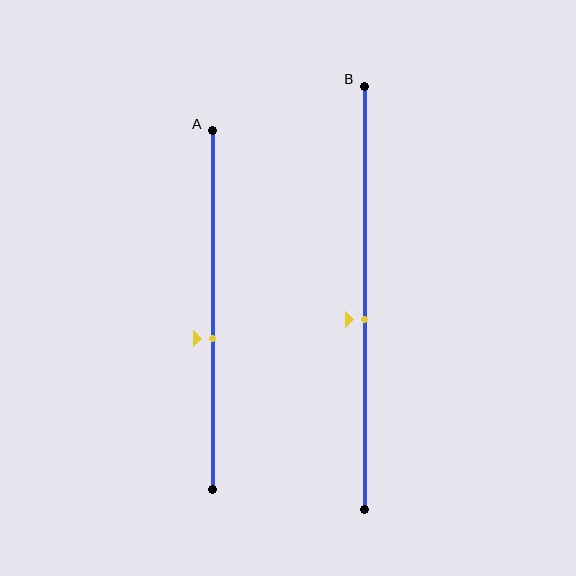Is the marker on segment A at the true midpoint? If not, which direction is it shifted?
No, the marker on segment A is shifted downward by about 8% of the segment length.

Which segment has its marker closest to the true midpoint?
Segment B has its marker closest to the true midpoint.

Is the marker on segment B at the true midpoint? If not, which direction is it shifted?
No, the marker on segment B is shifted downward by about 5% of the segment length.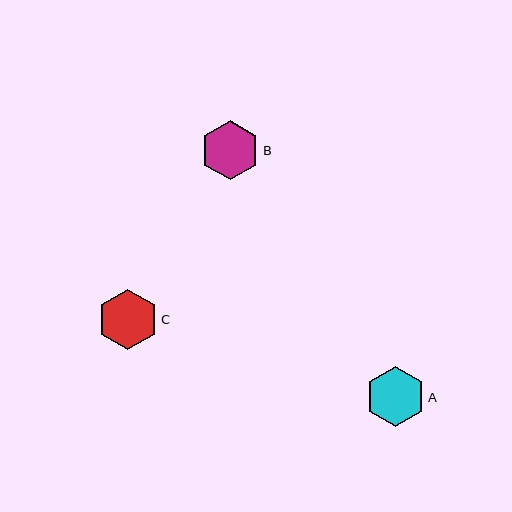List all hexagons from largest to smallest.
From largest to smallest: C, A, B.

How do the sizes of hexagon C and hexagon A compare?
Hexagon C and hexagon A are approximately the same size.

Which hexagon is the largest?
Hexagon C is the largest with a size of approximately 61 pixels.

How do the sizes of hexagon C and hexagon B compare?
Hexagon C and hexagon B are approximately the same size.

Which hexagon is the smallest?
Hexagon B is the smallest with a size of approximately 59 pixels.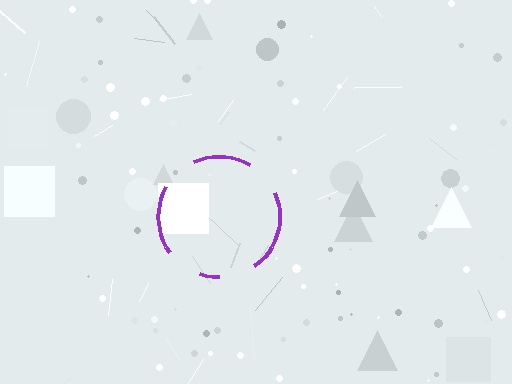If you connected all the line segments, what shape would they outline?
They would outline a circle.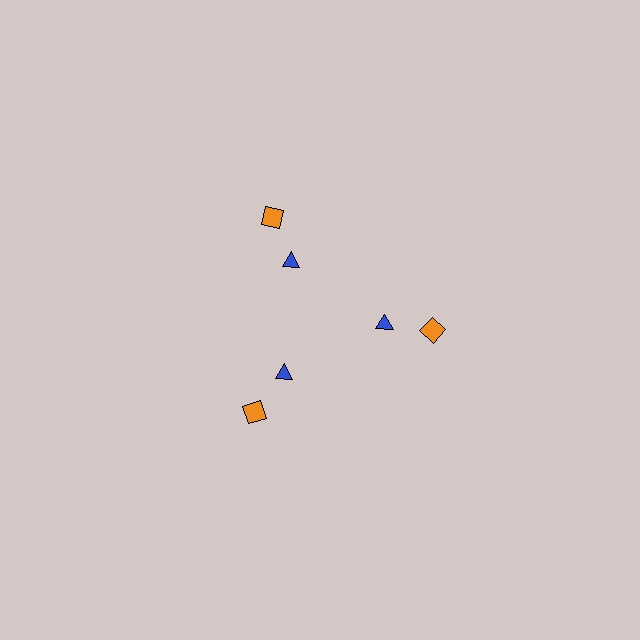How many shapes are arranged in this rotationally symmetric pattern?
There are 6 shapes, arranged in 3 groups of 2.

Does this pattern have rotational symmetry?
Yes, this pattern has 3-fold rotational symmetry. It looks the same after rotating 120 degrees around the center.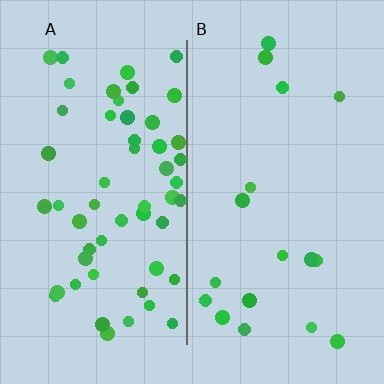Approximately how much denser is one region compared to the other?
Approximately 3.2× — region A over region B.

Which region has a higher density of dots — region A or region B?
A (the left).